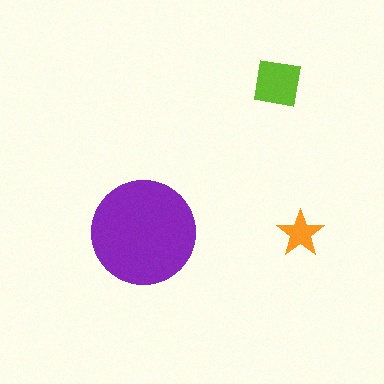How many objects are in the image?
There are 3 objects in the image.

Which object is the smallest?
The orange star.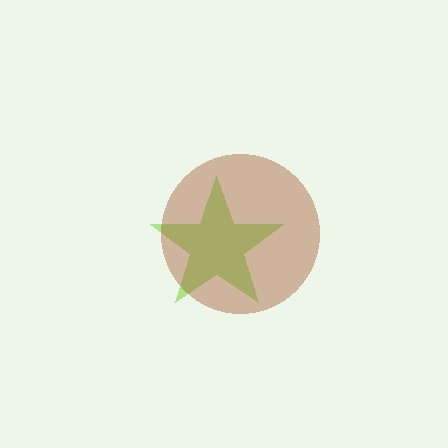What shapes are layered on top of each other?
The layered shapes are: a lime star, a brown circle.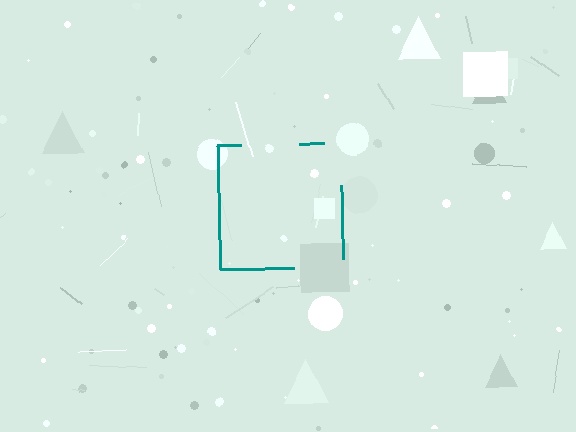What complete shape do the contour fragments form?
The contour fragments form a square.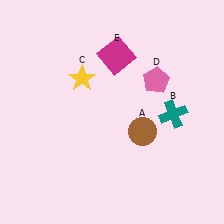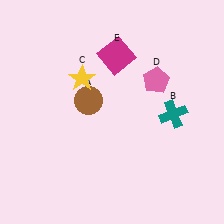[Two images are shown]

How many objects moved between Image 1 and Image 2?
1 object moved between the two images.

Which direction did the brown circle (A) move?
The brown circle (A) moved left.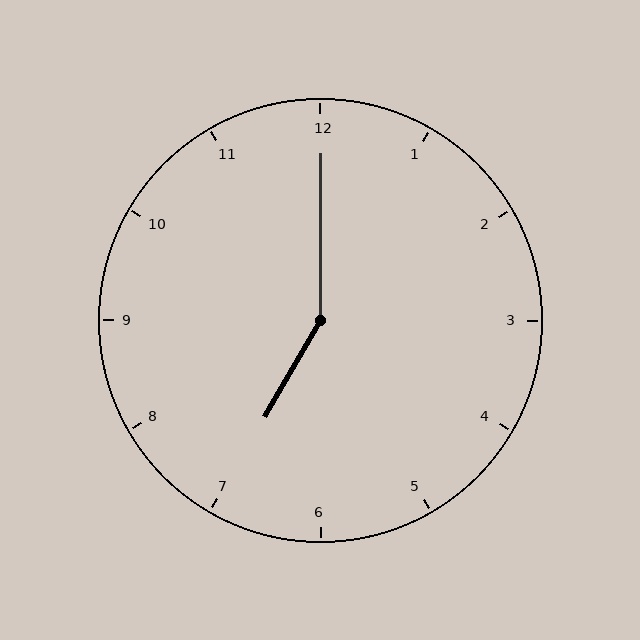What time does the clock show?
7:00.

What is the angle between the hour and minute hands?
Approximately 150 degrees.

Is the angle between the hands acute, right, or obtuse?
It is obtuse.